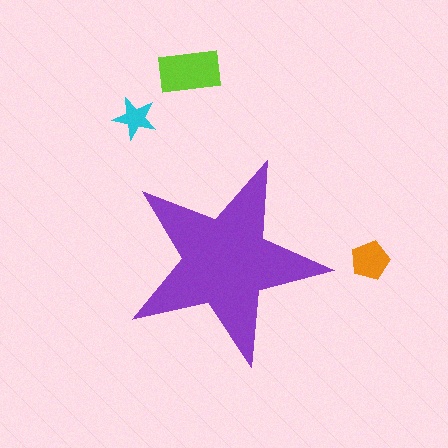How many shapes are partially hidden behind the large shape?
0 shapes are partially hidden.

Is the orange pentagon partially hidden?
No, the orange pentagon is fully visible.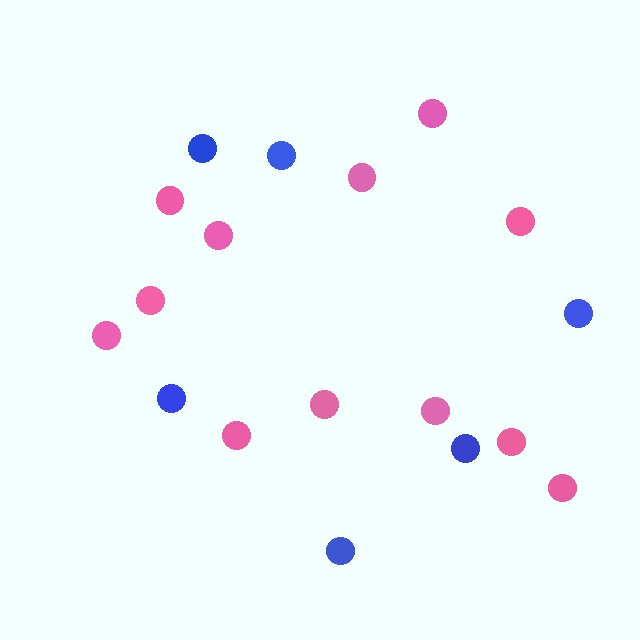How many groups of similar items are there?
There are 2 groups: one group of pink circles (12) and one group of blue circles (6).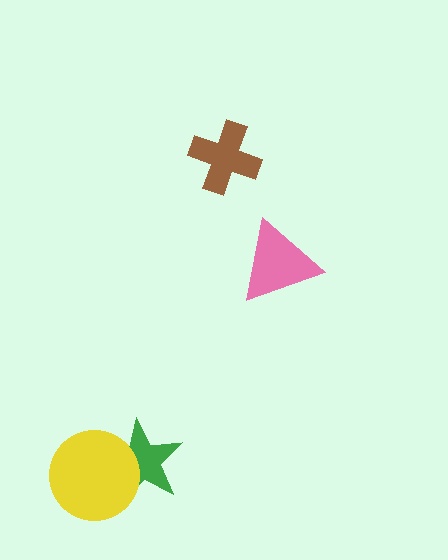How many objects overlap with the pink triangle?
0 objects overlap with the pink triangle.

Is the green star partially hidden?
Yes, it is partially covered by another shape.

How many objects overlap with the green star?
1 object overlaps with the green star.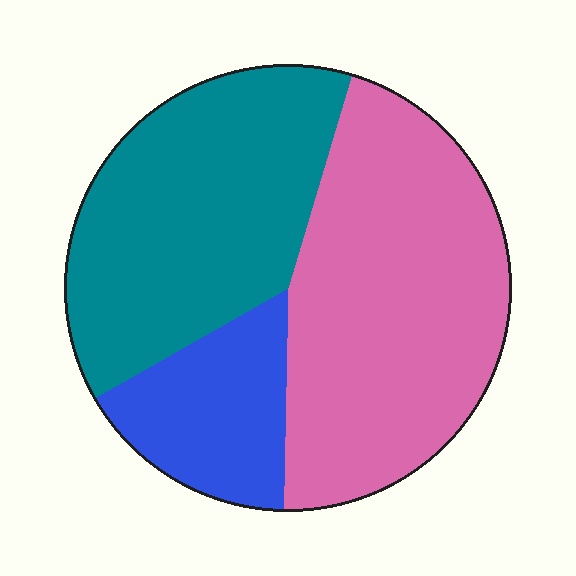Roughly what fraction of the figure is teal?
Teal covers 38% of the figure.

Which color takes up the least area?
Blue, at roughly 15%.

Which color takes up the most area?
Pink, at roughly 45%.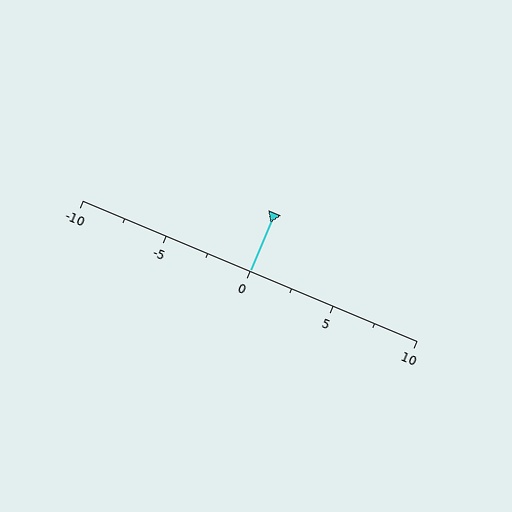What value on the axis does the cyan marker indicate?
The marker indicates approximately 0.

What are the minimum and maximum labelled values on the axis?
The axis runs from -10 to 10.